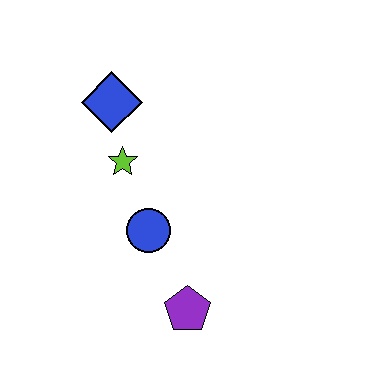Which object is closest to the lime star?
The blue diamond is closest to the lime star.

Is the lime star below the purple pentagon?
No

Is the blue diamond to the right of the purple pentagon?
No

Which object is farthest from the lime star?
The purple pentagon is farthest from the lime star.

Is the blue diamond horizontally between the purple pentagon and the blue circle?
No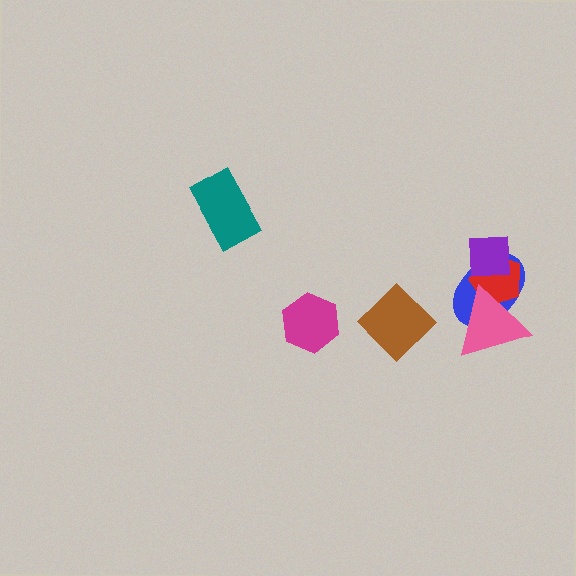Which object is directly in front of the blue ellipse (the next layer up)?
The red pentagon is directly in front of the blue ellipse.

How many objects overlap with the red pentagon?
3 objects overlap with the red pentagon.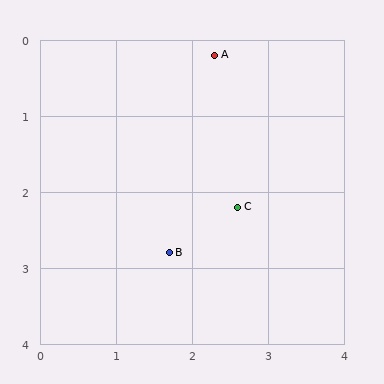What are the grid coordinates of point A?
Point A is at approximately (2.3, 0.2).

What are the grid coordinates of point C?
Point C is at approximately (2.6, 2.2).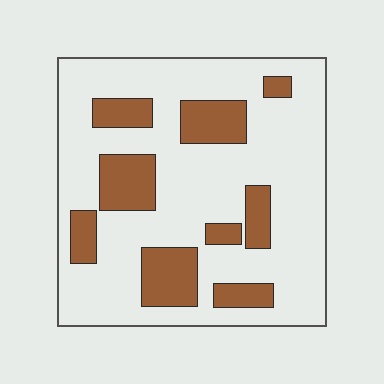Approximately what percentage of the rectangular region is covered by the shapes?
Approximately 25%.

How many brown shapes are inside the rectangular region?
9.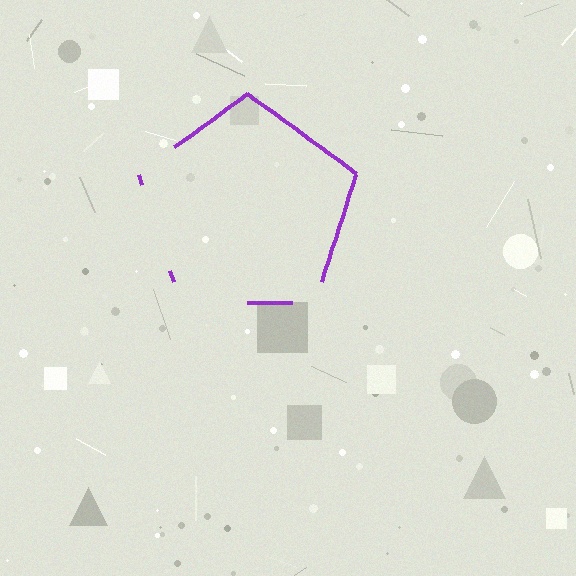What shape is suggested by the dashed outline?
The dashed outline suggests a pentagon.